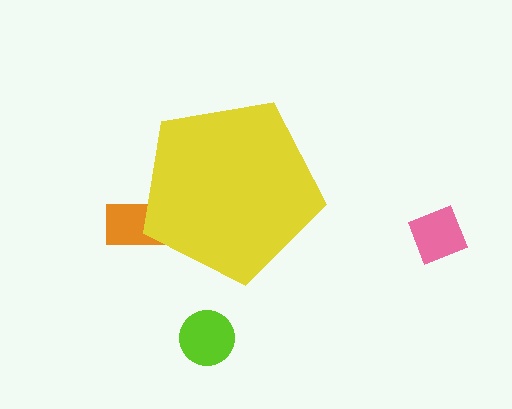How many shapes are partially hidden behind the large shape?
1 shape is partially hidden.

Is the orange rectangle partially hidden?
Yes, the orange rectangle is partially hidden behind the yellow pentagon.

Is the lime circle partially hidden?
No, the lime circle is fully visible.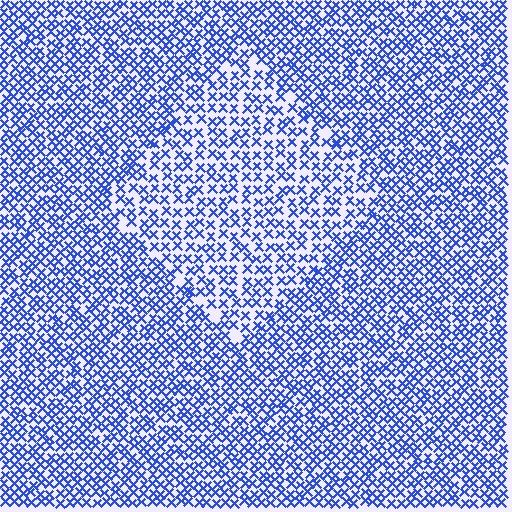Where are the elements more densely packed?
The elements are more densely packed outside the diamond boundary.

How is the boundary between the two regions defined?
The boundary is defined by a change in element density (approximately 1.5x ratio). All elements are the same color, size, and shape.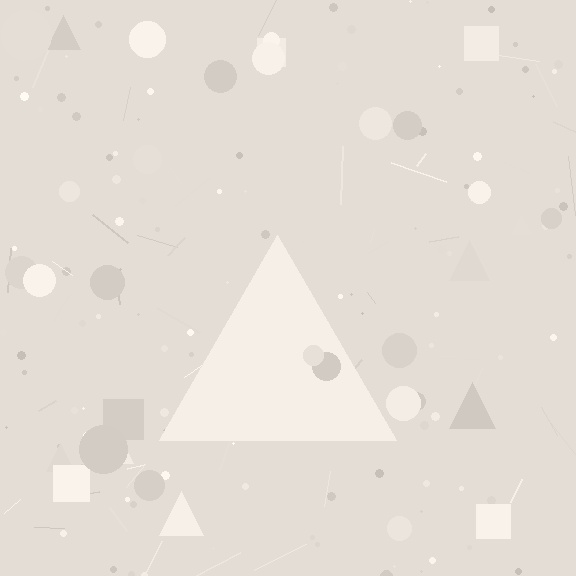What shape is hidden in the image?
A triangle is hidden in the image.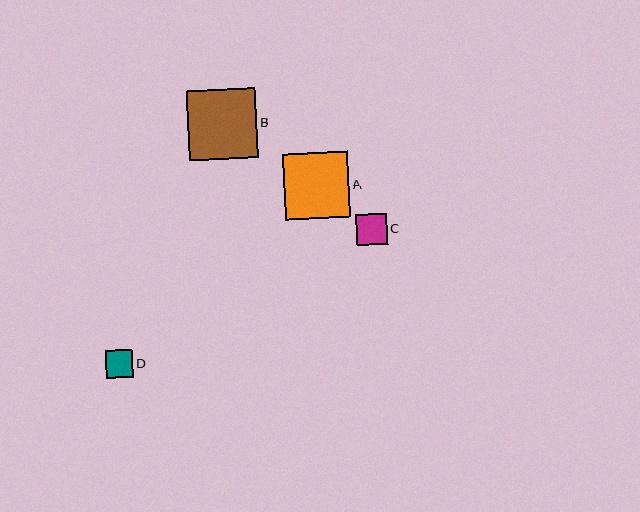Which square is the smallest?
Square D is the smallest with a size of approximately 28 pixels.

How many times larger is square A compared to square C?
Square A is approximately 2.1 times the size of square C.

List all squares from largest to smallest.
From largest to smallest: B, A, C, D.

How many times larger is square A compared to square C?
Square A is approximately 2.1 times the size of square C.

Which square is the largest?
Square B is the largest with a size of approximately 69 pixels.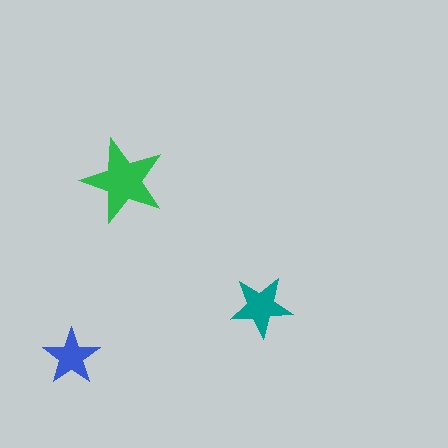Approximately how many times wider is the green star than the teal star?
About 1.5 times wider.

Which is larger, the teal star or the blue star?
The teal one.